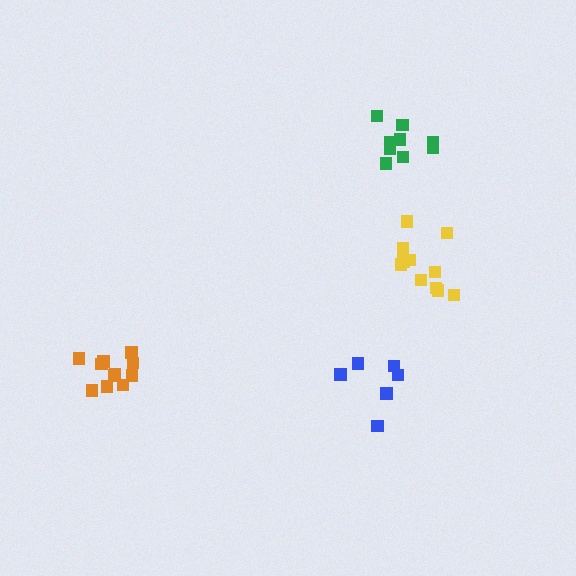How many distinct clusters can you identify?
There are 4 distinct clusters.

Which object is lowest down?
The blue cluster is bottommost.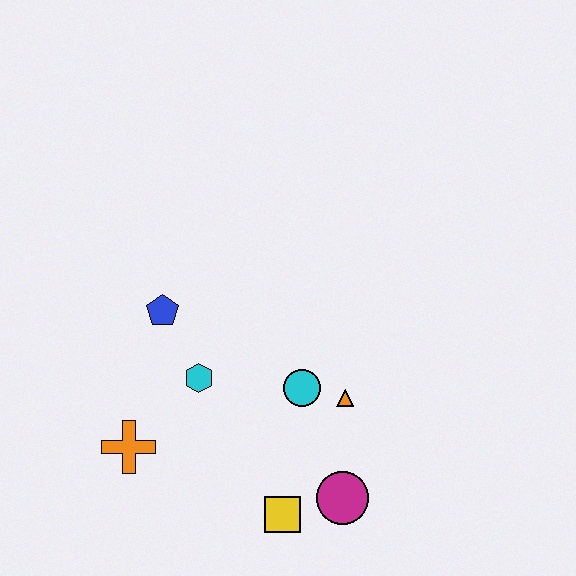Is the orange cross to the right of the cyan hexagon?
No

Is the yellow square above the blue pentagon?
No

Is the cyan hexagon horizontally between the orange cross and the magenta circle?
Yes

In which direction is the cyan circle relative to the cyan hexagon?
The cyan circle is to the right of the cyan hexagon.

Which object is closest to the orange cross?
The cyan hexagon is closest to the orange cross.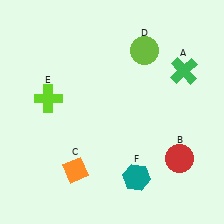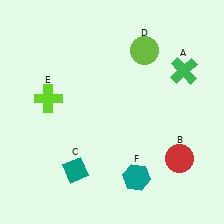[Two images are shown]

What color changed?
The diamond (C) changed from orange in Image 1 to teal in Image 2.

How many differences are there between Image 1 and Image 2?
There is 1 difference between the two images.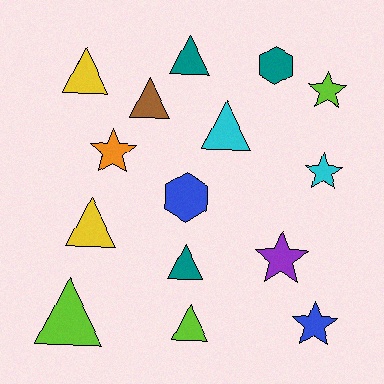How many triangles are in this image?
There are 8 triangles.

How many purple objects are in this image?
There is 1 purple object.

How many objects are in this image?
There are 15 objects.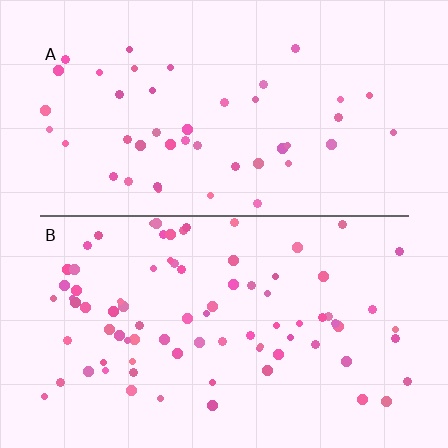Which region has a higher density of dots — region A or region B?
B (the bottom).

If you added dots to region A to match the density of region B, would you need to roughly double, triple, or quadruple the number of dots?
Approximately double.